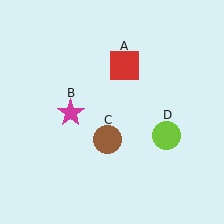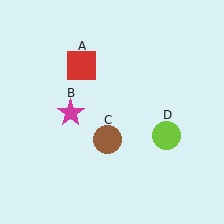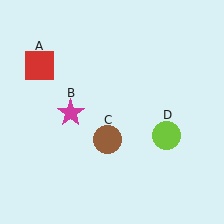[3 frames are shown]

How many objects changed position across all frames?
1 object changed position: red square (object A).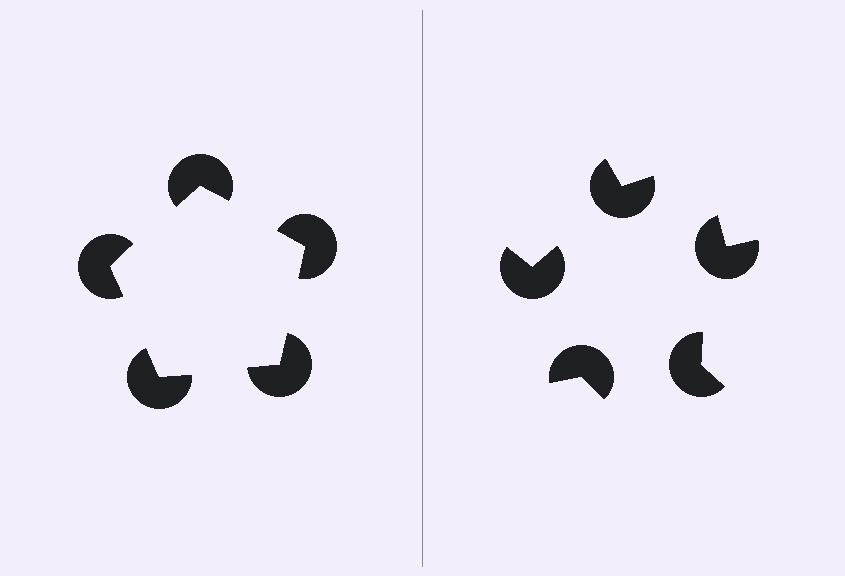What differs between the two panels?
The pac-man discs are positioned identically on both sides; only the wedge orientations differ. On the left they align to a pentagon; on the right they are misaligned.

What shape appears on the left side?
An illusory pentagon.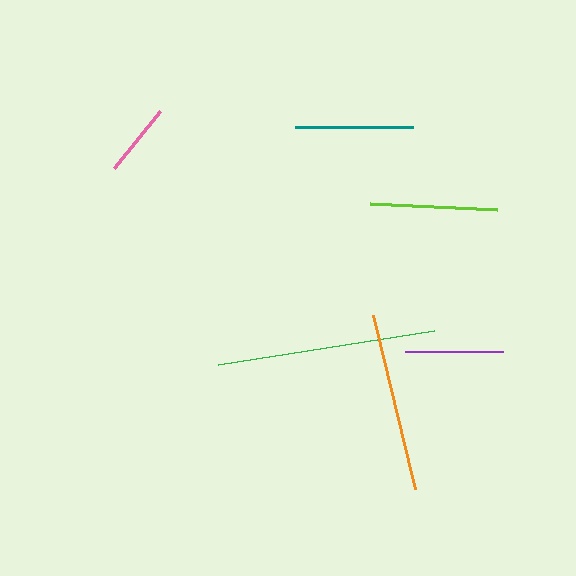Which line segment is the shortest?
The pink line is the shortest at approximately 73 pixels.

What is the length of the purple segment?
The purple segment is approximately 98 pixels long.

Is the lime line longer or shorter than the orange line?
The orange line is longer than the lime line.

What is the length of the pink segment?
The pink segment is approximately 73 pixels long.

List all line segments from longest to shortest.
From longest to shortest: green, orange, lime, teal, purple, pink.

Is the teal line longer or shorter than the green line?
The green line is longer than the teal line.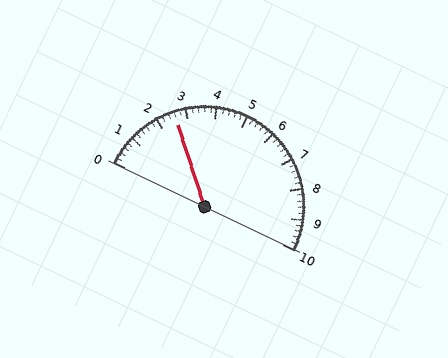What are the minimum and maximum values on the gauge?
The gauge ranges from 0 to 10.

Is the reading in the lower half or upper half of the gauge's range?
The reading is in the lower half of the range (0 to 10).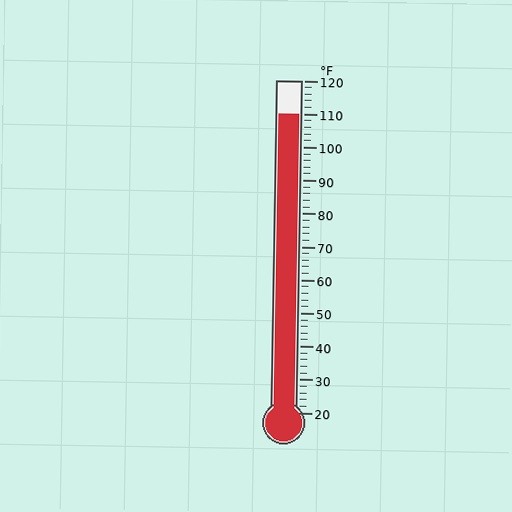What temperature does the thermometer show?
The thermometer shows approximately 110°F.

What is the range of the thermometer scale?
The thermometer scale ranges from 20°F to 120°F.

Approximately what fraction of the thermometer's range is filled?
The thermometer is filled to approximately 90% of its range.